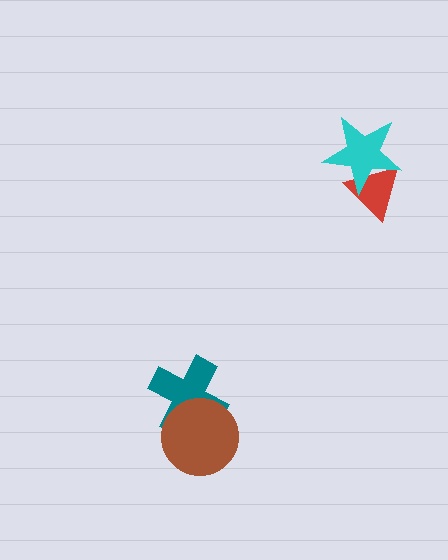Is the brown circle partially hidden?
No, no other shape covers it.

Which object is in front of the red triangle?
The cyan star is in front of the red triangle.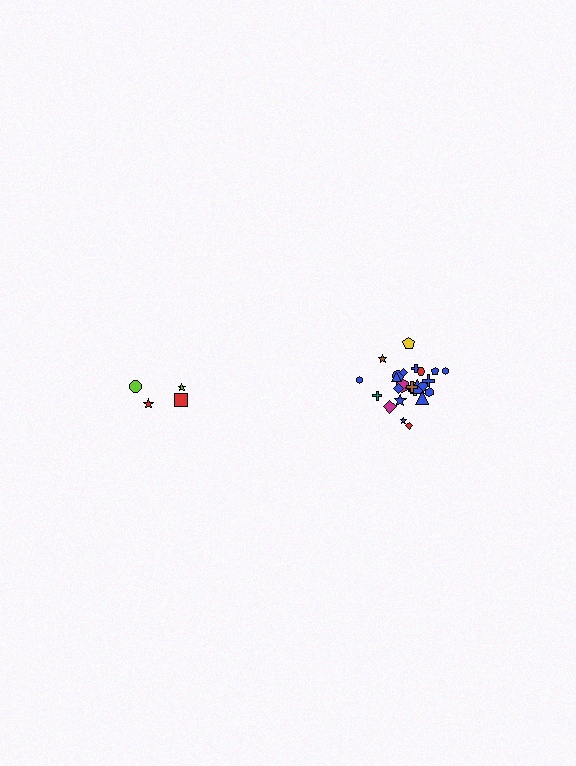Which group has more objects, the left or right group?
The right group.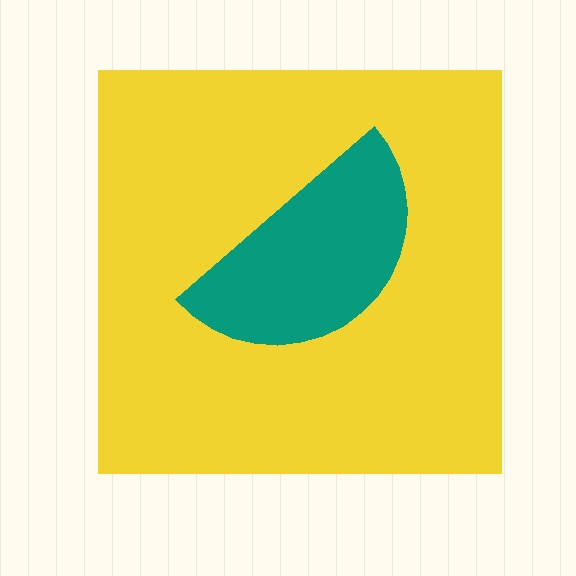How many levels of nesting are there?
2.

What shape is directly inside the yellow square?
The teal semicircle.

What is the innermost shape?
The teal semicircle.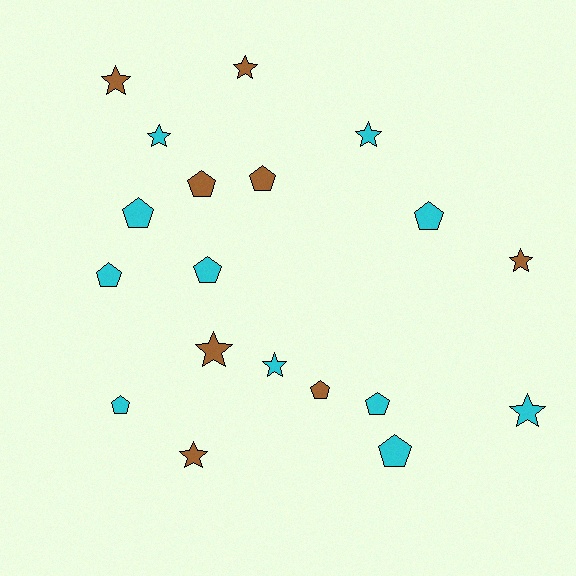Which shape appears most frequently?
Pentagon, with 10 objects.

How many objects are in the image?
There are 19 objects.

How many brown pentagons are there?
There are 3 brown pentagons.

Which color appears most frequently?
Cyan, with 11 objects.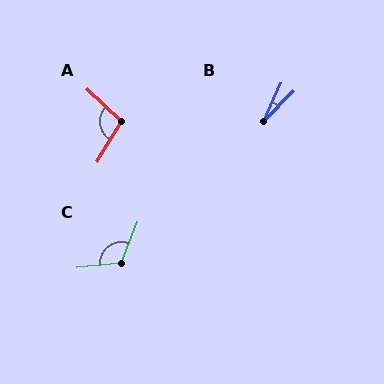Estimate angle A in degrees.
Approximately 102 degrees.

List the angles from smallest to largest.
B (20°), A (102°), C (118°).